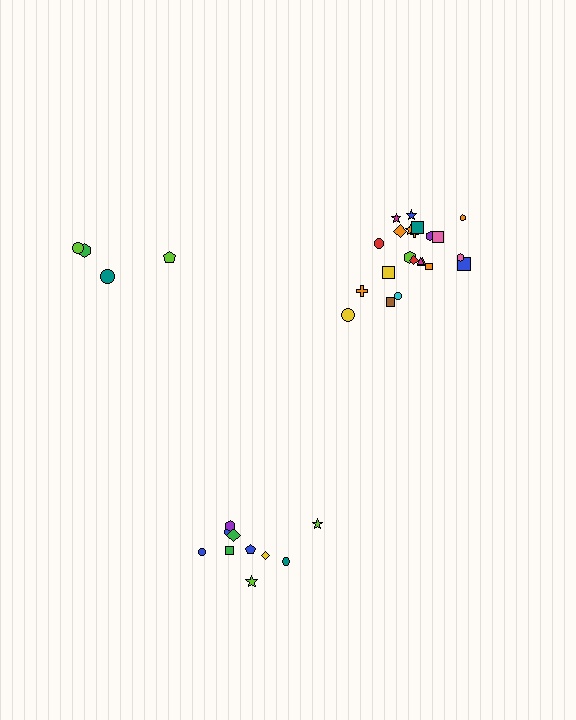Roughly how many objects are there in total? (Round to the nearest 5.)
Roughly 35 objects in total.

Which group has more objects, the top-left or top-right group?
The top-right group.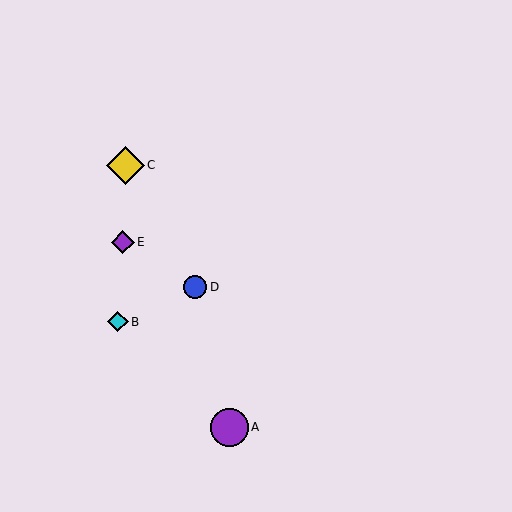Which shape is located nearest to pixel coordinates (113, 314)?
The cyan diamond (labeled B) at (118, 322) is nearest to that location.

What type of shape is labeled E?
Shape E is a purple diamond.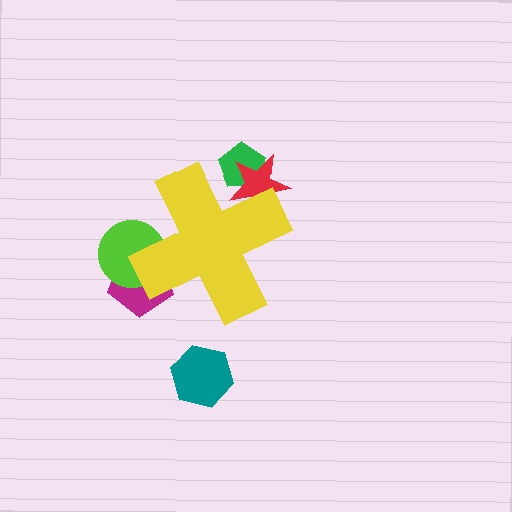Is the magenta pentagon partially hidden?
Yes, the magenta pentagon is partially hidden behind the yellow cross.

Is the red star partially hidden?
Yes, the red star is partially hidden behind the yellow cross.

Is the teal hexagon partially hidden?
No, the teal hexagon is fully visible.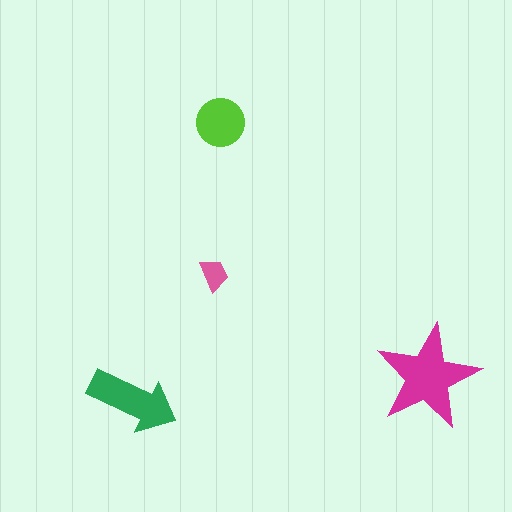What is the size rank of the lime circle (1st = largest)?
3rd.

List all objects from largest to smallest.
The magenta star, the green arrow, the lime circle, the pink trapezoid.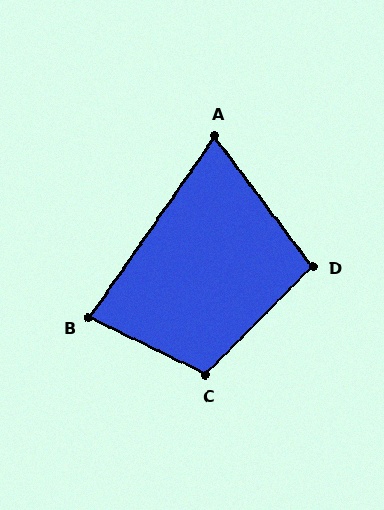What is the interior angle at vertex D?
Approximately 99 degrees (obtuse).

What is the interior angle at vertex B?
Approximately 81 degrees (acute).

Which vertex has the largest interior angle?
C, at approximately 108 degrees.